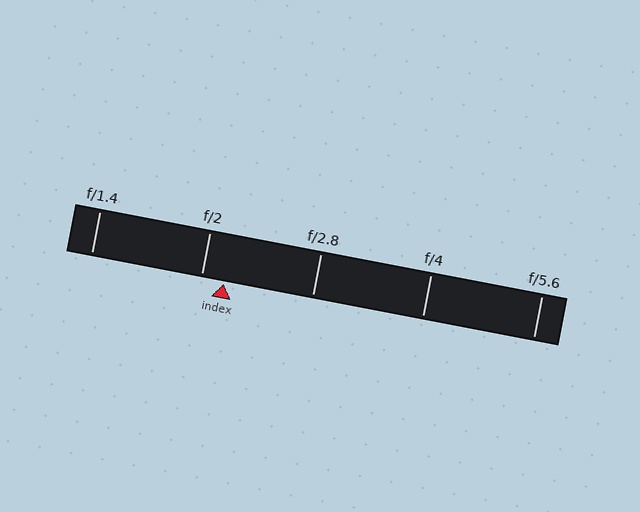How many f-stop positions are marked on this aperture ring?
There are 5 f-stop positions marked.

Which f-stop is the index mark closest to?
The index mark is closest to f/2.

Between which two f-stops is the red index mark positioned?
The index mark is between f/2 and f/2.8.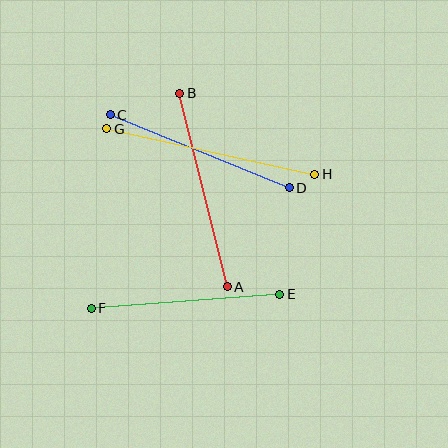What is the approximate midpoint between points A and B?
The midpoint is at approximately (203, 190) pixels.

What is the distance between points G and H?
The distance is approximately 213 pixels.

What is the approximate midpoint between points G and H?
The midpoint is at approximately (211, 152) pixels.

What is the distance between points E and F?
The distance is approximately 189 pixels.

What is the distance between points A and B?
The distance is approximately 199 pixels.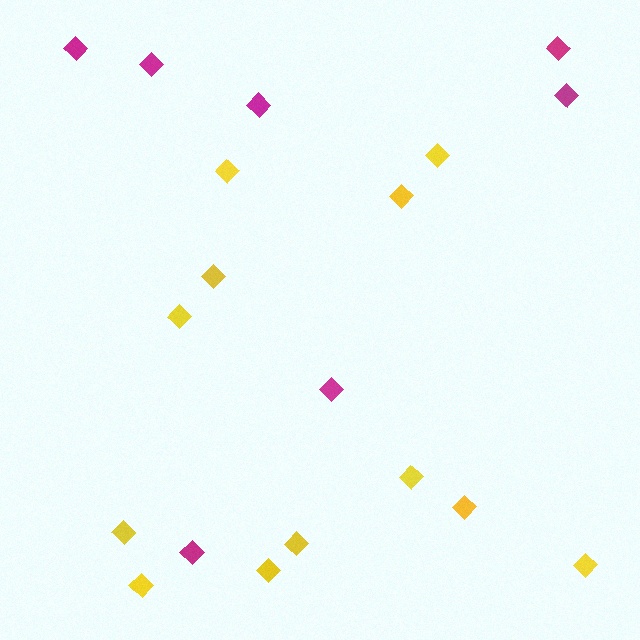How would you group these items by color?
There are 2 groups: one group of yellow diamonds (12) and one group of magenta diamonds (7).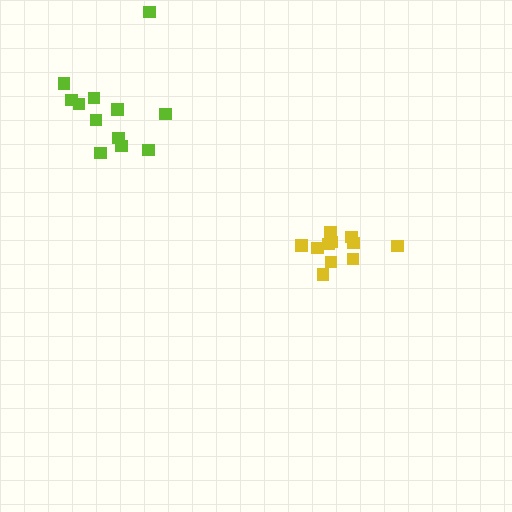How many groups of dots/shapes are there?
There are 2 groups.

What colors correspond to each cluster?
The clusters are colored: yellow, lime.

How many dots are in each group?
Group 1: 12 dots, Group 2: 12 dots (24 total).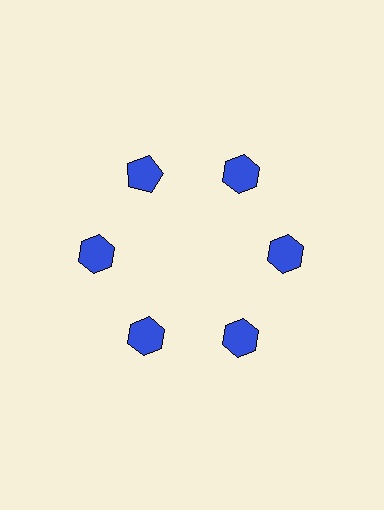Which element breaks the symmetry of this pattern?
The blue pentagon at roughly the 11 o'clock position breaks the symmetry. All other shapes are blue hexagons.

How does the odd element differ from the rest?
It has a different shape: pentagon instead of hexagon.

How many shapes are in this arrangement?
There are 6 shapes arranged in a ring pattern.